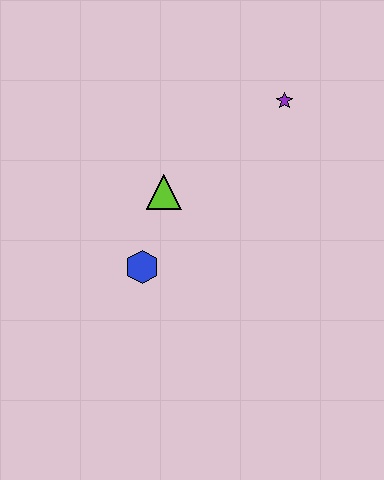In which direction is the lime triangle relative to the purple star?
The lime triangle is to the left of the purple star.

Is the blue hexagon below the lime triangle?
Yes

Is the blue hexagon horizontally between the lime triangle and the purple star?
No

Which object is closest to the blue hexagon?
The lime triangle is closest to the blue hexagon.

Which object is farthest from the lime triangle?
The purple star is farthest from the lime triangle.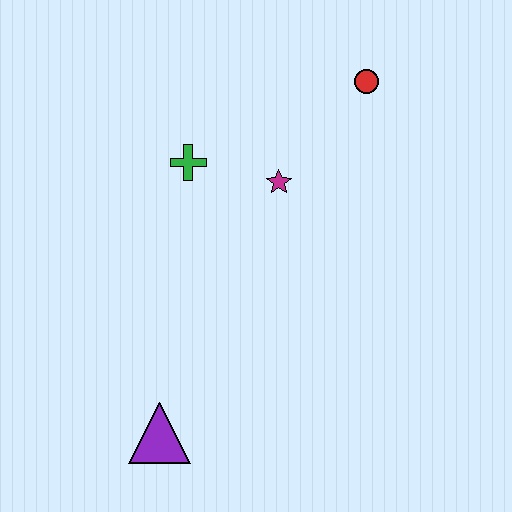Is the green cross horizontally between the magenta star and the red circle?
No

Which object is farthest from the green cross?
The purple triangle is farthest from the green cross.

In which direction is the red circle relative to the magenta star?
The red circle is above the magenta star.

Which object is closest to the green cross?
The magenta star is closest to the green cross.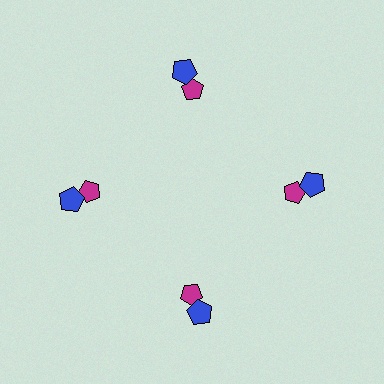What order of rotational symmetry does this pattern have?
This pattern has 4-fold rotational symmetry.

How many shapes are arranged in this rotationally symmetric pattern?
There are 8 shapes, arranged in 4 groups of 2.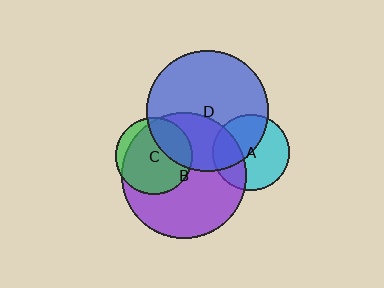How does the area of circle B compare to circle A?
Approximately 2.7 times.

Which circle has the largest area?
Circle B (purple).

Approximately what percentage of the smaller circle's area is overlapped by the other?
Approximately 85%.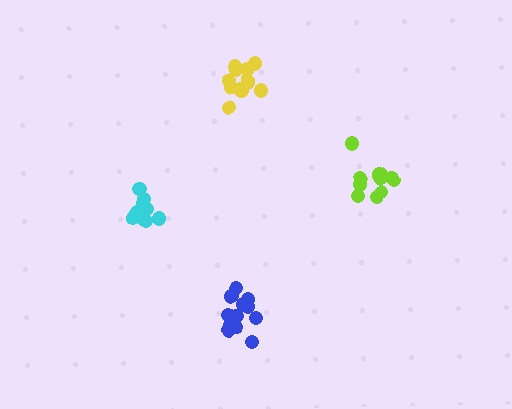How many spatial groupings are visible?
There are 4 spatial groupings.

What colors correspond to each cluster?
The clusters are colored: lime, cyan, yellow, blue.